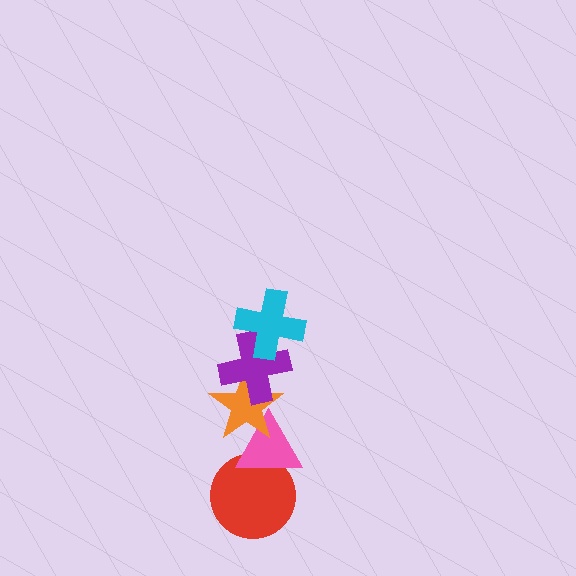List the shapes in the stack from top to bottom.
From top to bottom: the cyan cross, the purple cross, the orange star, the pink triangle, the red circle.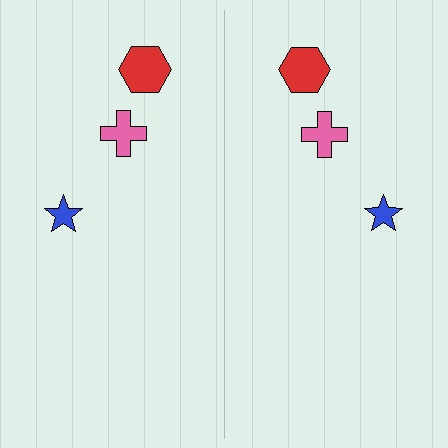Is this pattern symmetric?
Yes, this pattern has bilateral (reflection) symmetry.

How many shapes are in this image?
There are 6 shapes in this image.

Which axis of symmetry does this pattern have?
The pattern has a vertical axis of symmetry running through the center of the image.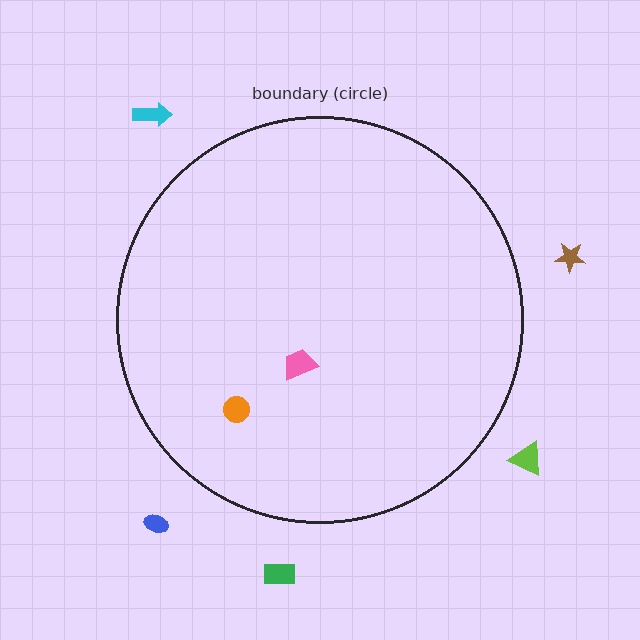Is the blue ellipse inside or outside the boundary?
Outside.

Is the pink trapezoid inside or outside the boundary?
Inside.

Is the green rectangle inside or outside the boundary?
Outside.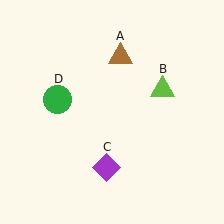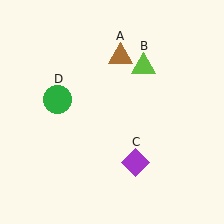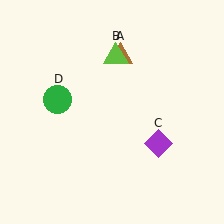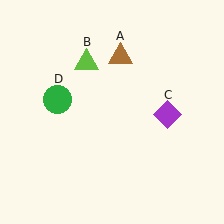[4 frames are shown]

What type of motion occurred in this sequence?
The lime triangle (object B), purple diamond (object C) rotated counterclockwise around the center of the scene.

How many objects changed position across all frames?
2 objects changed position: lime triangle (object B), purple diamond (object C).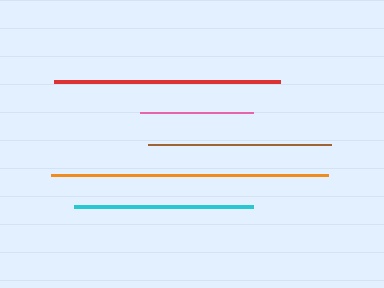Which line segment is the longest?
The orange line is the longest at approximately 277 pixels.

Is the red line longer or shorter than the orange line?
The orange line is longer than the red line.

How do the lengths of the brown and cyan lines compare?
The brown and cyan lines are approximately the same length.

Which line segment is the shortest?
The pink line is the shortest at approximately 114 pixels.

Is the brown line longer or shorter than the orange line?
The orange line is longer than the brown line.